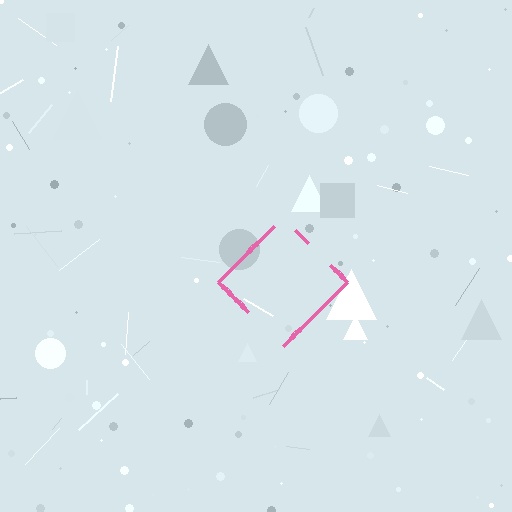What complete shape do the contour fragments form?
The contour fragments form a diamond.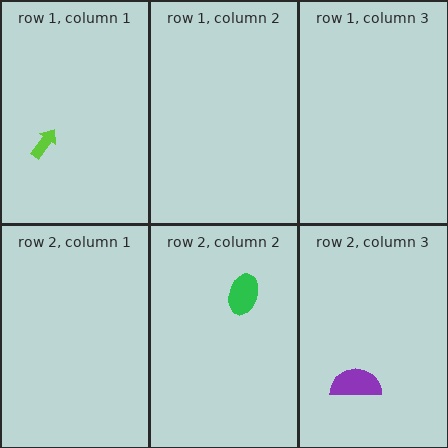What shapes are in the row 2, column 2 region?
The green ellipse.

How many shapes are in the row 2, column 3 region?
1.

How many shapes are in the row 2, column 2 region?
1.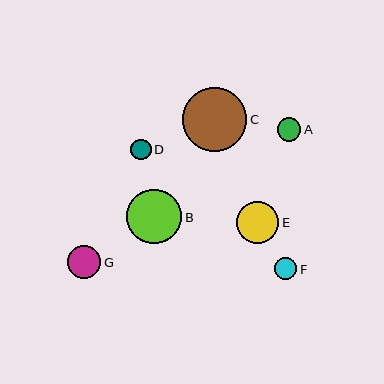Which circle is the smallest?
Circle D is the smallest with a size of approximately 20 pixels.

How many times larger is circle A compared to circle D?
Circle A is approximately 1.1 times the size of circle D.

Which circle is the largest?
Circle C is the largest with a size of approximately 64 pixels.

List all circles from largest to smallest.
From largest to smallest: C, B, E, G, A, F, D.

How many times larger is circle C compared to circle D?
Circle C is approximately 3.1 times the size of circle D.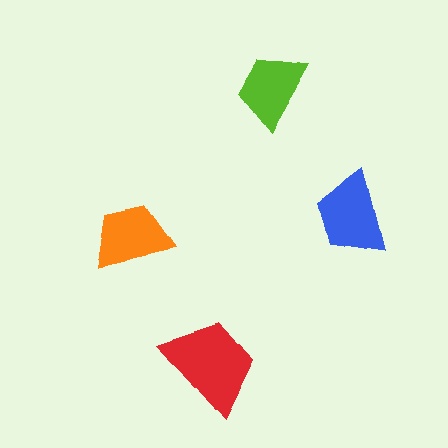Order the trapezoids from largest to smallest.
the red one, the blue one, the orange one, the lime one.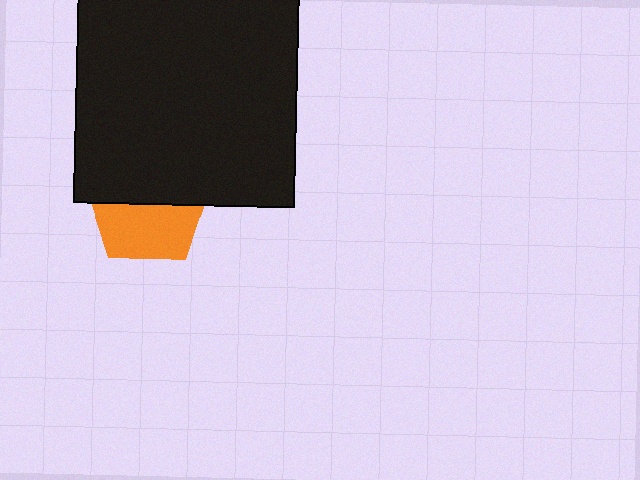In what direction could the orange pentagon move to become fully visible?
The orange pentagon could move down. That would shift it out from behind the black square entirely.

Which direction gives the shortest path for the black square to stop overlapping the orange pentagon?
Moving up gives the shortest separation.